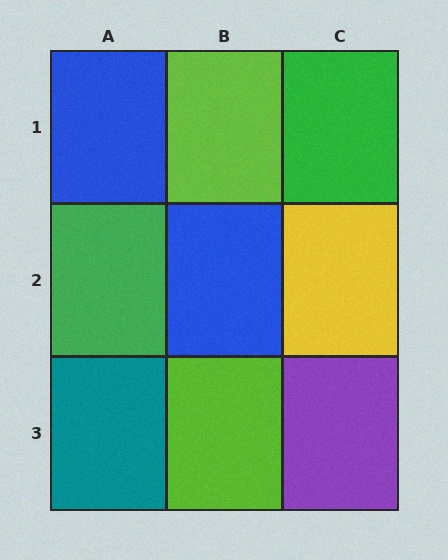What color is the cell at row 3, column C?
Purple.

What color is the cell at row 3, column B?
Lime.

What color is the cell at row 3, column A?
Teal.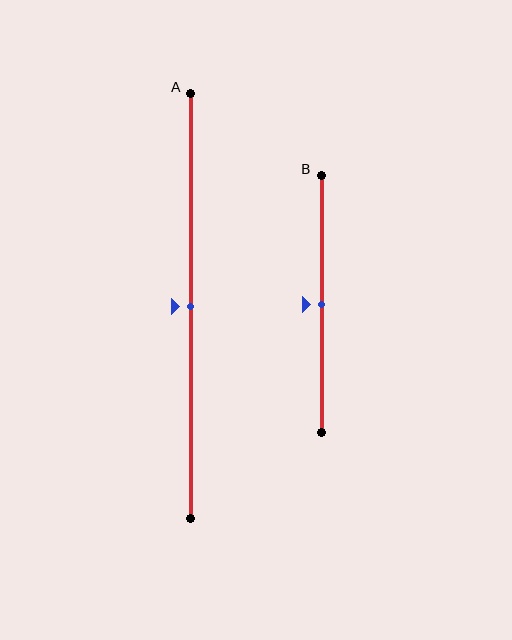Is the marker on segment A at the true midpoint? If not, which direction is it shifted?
Yes, the marker on segment A is at the true midpoint.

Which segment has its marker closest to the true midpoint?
Segment A has its marker closest to the true midpoint.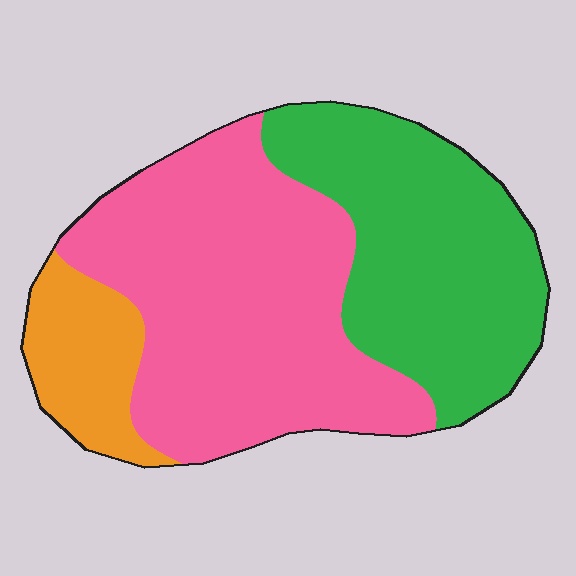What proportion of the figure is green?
Green takes up between a quarter and a half of the figure.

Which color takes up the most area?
Pink, at roughly 50%.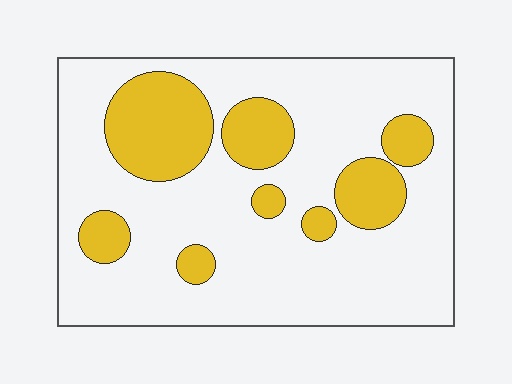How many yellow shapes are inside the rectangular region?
8.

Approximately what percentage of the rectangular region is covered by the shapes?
Approximately 25%.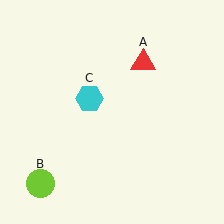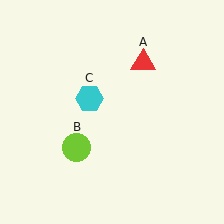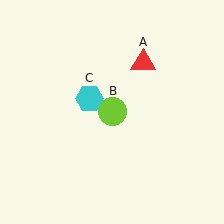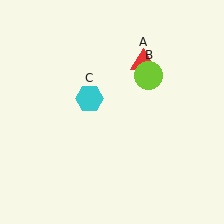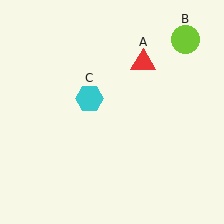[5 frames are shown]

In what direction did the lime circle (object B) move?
The lime circle (object B) moved up and to the right.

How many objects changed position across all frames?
1 object changed position: lime circle (object B).